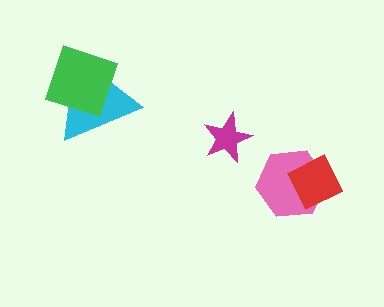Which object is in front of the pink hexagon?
The red diamond is in front of the pink hexagon.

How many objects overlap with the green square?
1 object overlaps with the green square.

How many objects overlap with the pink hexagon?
1 object overlaps with the pink hexagon.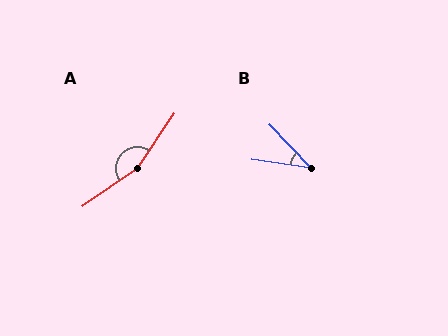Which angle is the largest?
A, at approximately 159 degrees.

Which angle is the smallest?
B, at approximately 38 degrees.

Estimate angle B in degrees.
Approximately 38 degrees.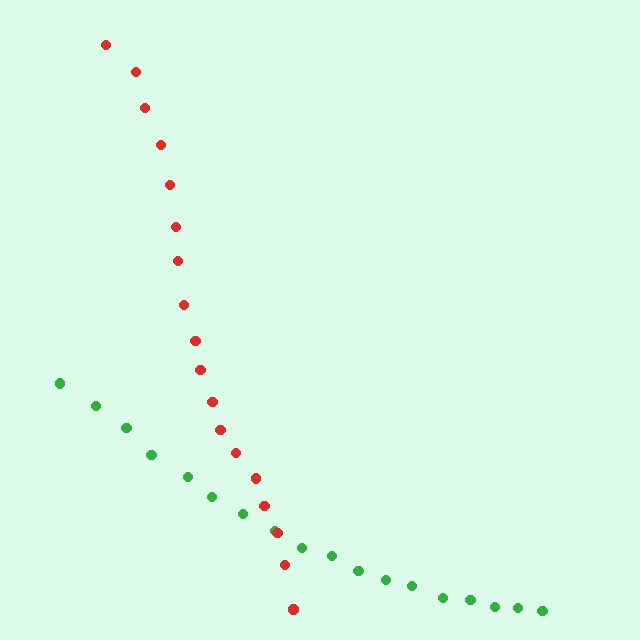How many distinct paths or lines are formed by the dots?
There are 2 distinct paths.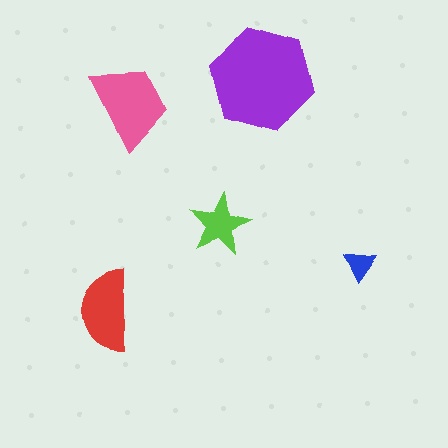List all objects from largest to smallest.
The purple hexagon, the pink trapezoid, the red semicircle, the lime star, the blue triangle.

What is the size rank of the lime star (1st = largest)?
4th.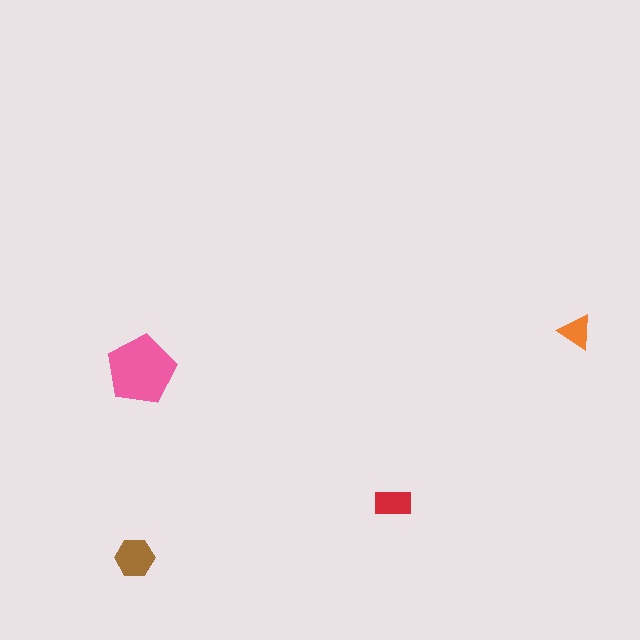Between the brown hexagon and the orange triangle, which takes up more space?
The brown hexagon.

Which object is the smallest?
The orange triangle.